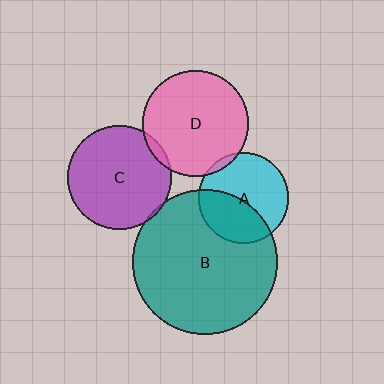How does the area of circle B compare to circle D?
Approximately 1.9 times.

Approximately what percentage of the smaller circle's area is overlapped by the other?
Approximately 40%.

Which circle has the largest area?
Circle B (teal).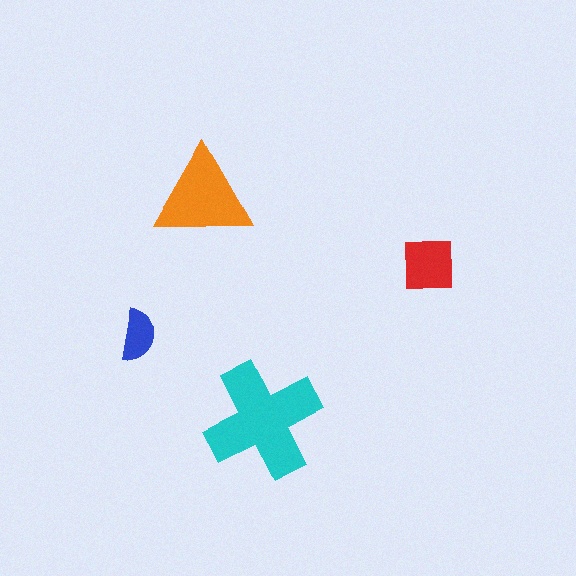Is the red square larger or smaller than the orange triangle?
Smaller.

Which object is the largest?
The cyan cross.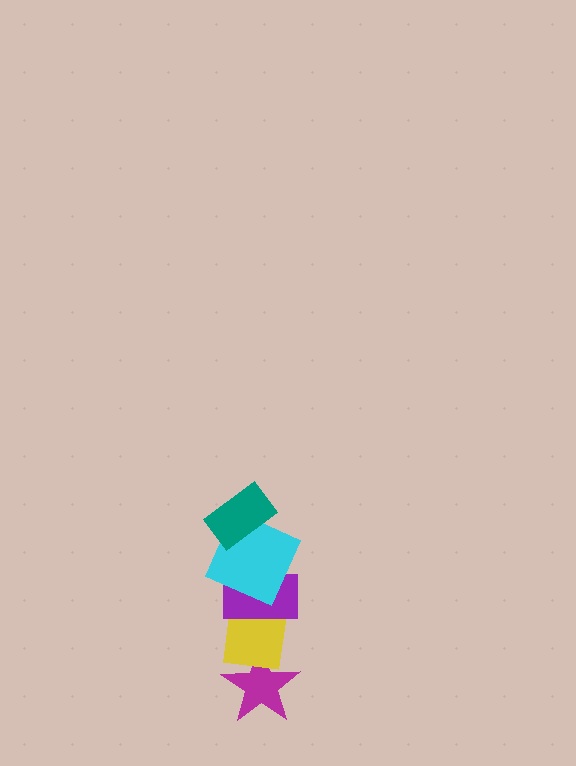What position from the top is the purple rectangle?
The purple rectangle is 3rd from the top.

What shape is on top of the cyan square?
The teal rectangle is on top of the cyan square.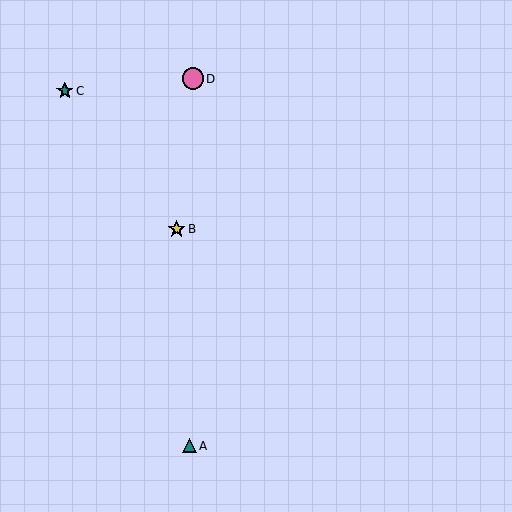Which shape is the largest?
The pink circle (labeled D) is the largest.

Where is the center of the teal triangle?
The center of the teal triangle is at (189, 446).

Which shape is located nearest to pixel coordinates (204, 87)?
The pink circle (labeled D) at (193, 79) is nearest to that location.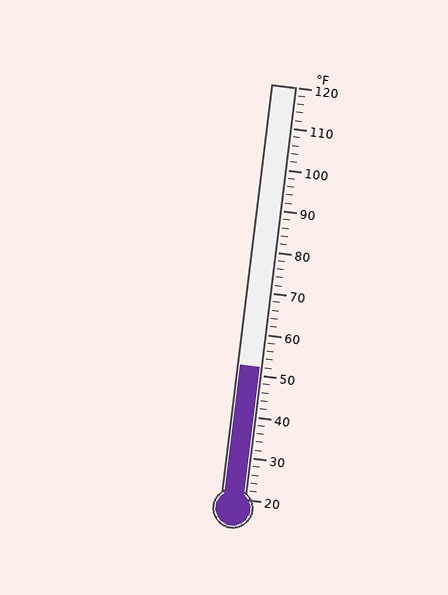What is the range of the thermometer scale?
The thermometer scale ranges from 20°F to 120°F.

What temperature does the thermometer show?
The thermometer shows approximately 52°F.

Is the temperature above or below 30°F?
The temperature is above 30°F.